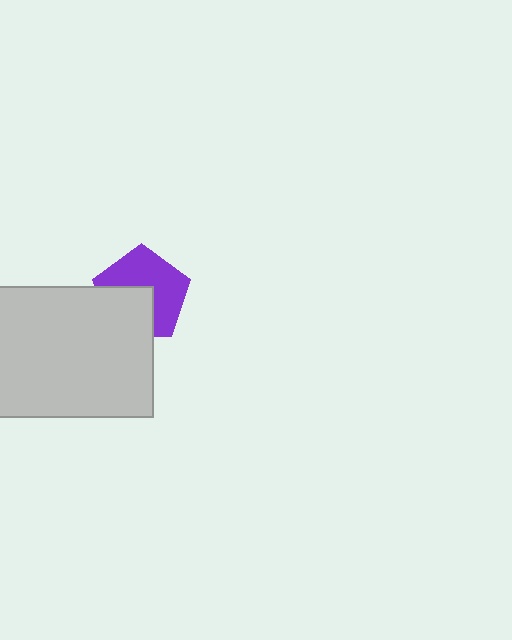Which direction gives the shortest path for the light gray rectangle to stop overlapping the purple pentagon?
Moving toward the lower-left gives the shortest separation.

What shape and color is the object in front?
The object in front is a light gray rectangle.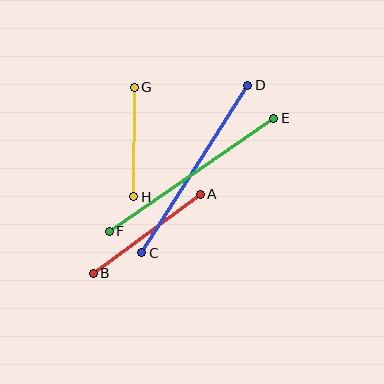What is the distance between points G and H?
The distance is approximately 109 pixels.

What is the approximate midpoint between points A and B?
The midpoint is at approximately (147, 234) pixels.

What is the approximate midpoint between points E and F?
The midpoint is at approximately (191, 175) pixels.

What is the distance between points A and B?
The distance is approximately 133 pixels.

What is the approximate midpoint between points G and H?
The midpoint is at approximately (134, 142) pixels.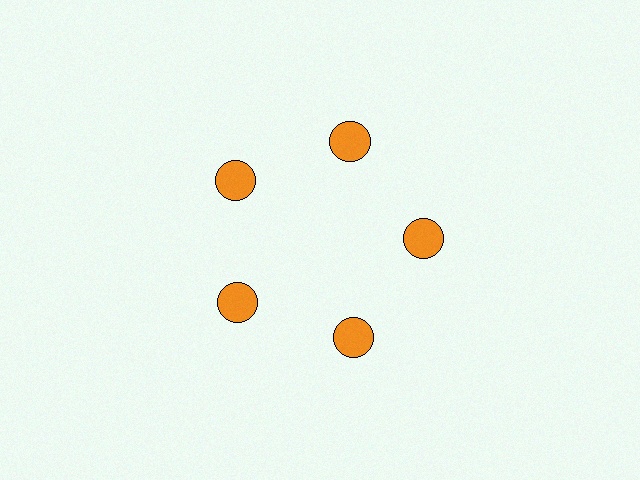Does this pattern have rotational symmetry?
Yes, this pattern has 5-fold rotational symmetry. It looks the same after rotating 72 degrees around the center.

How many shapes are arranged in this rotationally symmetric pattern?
There are 5 shapes, arranged in 5 groups of 1.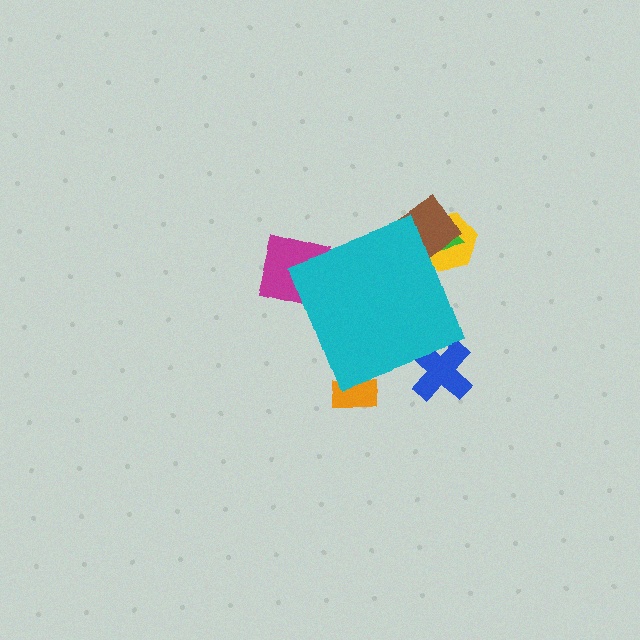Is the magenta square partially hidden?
Yes, the magenta square is partially hidden behind the cyan diamond.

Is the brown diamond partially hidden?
Yes, the brown diamond is partially hidden behind the cyan diamond.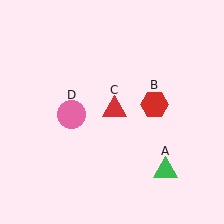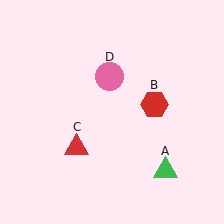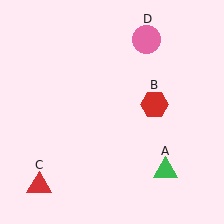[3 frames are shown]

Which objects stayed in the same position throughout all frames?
Green triangle (object A) and red hexagon (object B) remained stationary.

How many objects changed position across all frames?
2 objects changed position: red triangle (object C), pink circle (object D).